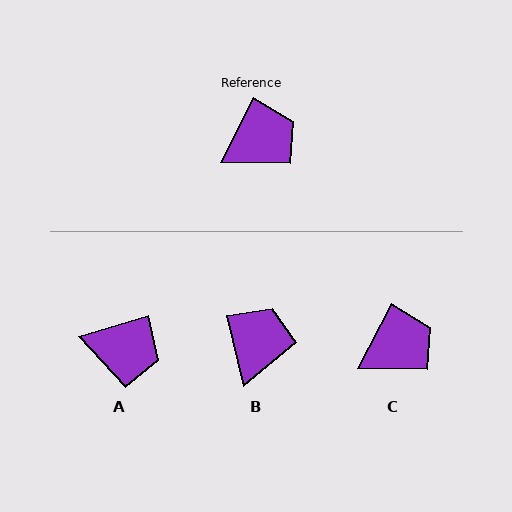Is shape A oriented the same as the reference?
No, it is off by about 46 degrees.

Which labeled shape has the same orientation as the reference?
C.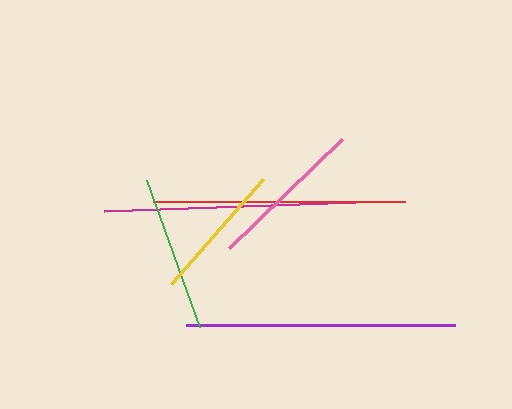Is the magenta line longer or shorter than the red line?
The red line is longer than the magenta line.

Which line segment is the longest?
The purple line is the longest at approximately 268 pixels.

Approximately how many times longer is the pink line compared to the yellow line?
The pink line is approximately 1.1 times the length of the yellow line.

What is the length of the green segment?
The green segment is approximately 156 pixels long.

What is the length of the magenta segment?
The magenta segment is approximately 252 pixels long.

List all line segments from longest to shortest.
From longest to shortest: purple, red, magenta, pink, green, yellow.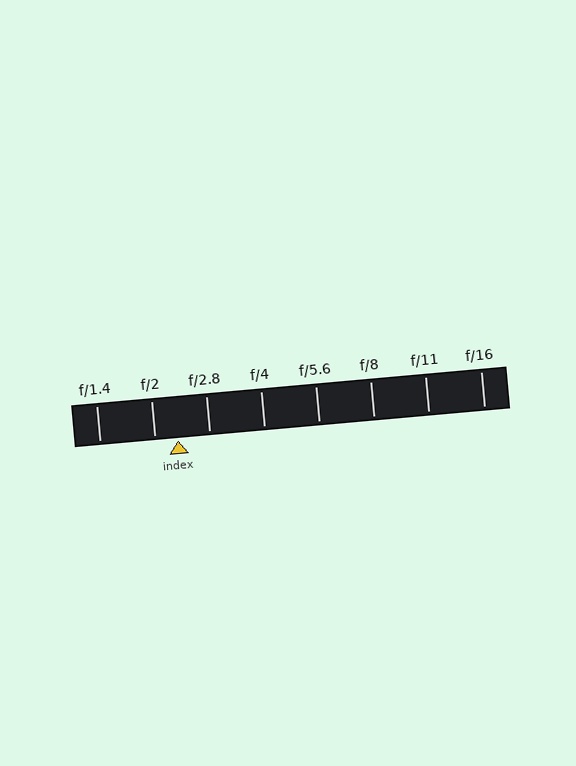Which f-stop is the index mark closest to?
The index mark is closest to f/2.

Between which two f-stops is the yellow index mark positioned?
The index mark is between f/2 and f/2.8.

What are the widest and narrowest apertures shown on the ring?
The widest aperture shown is f/1.4 and the narrowest is f/16.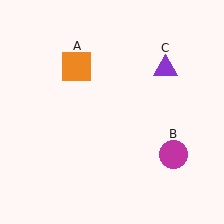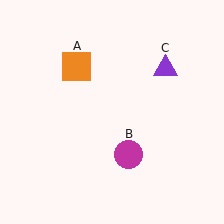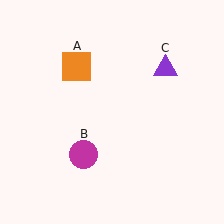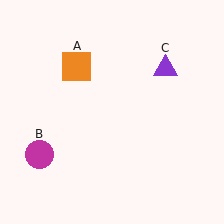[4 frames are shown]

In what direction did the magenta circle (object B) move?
The magenta circle (object B) moved left.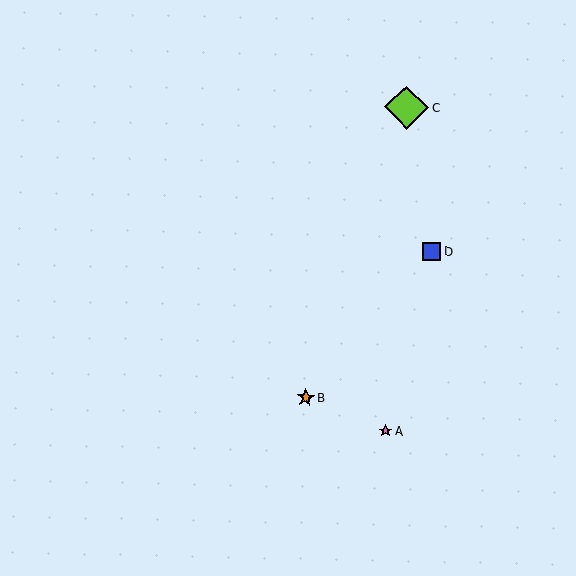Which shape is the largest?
The lime diamond (labeled C) is the largest.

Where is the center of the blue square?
The center of the blue square is at (431, 251).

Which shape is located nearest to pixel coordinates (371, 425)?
The pink star (labeled A) at (385, 431) is nearest to that location.